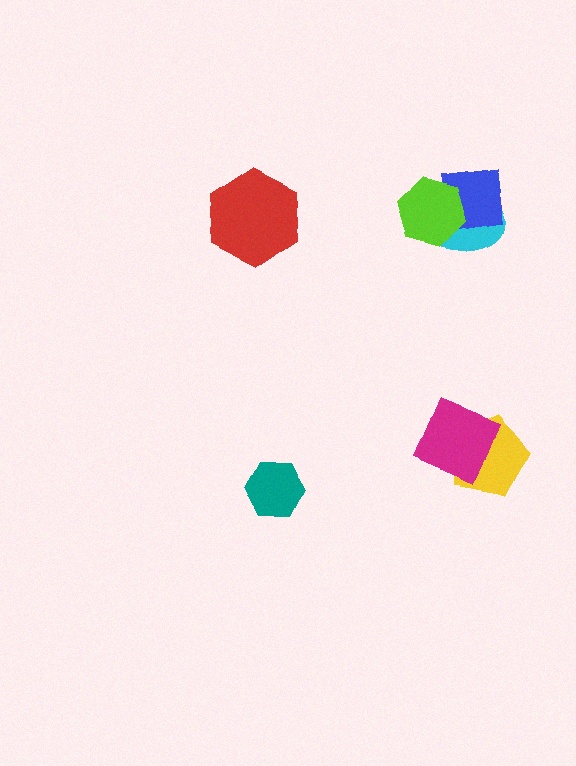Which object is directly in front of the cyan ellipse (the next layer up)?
The blue square is directly in front of the cyan ellipse.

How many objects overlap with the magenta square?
1 object overlaps with the magenta square.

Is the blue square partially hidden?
Yes, it is partially covered by another shape.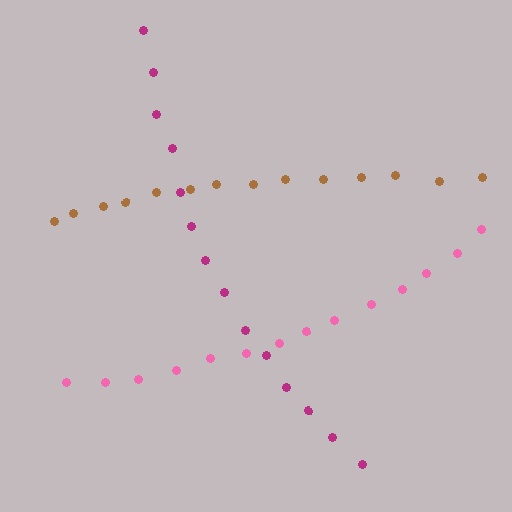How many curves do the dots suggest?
There are 3 distinct paths.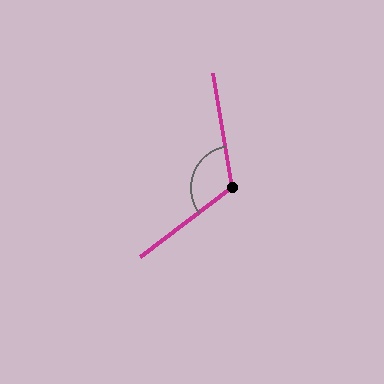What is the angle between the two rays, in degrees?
Approximately 118 degrees.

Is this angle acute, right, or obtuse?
It is obtuse.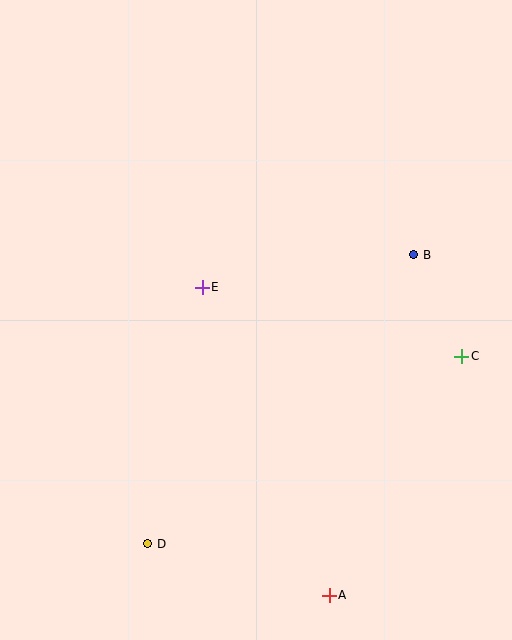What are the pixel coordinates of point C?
Point C is at (462, 356).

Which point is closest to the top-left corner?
Point E is closest to the top-left corner.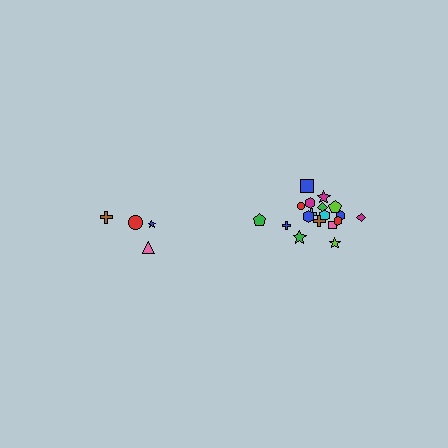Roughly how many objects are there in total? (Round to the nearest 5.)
Roughly 20 objects in total.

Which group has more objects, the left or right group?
The right group.